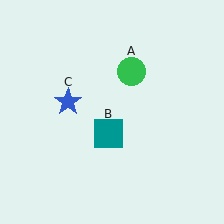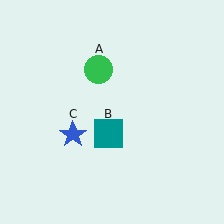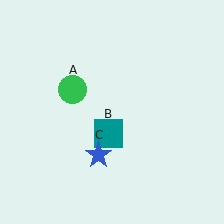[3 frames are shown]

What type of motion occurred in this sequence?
The green circle (object A), blue star (object C) rotated counterclockwise around the center of the scene.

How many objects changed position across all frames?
2 objects changed position: green circle (object A), blue star (object C).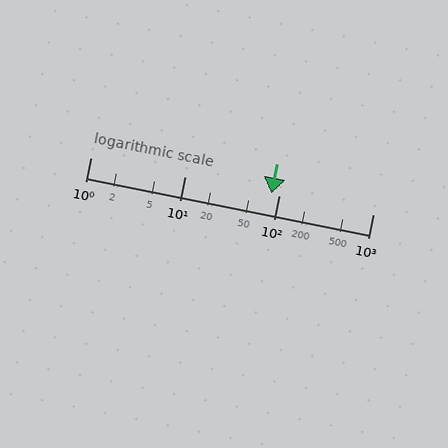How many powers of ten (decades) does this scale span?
The scale spans 3 decades, from 1 to 1000.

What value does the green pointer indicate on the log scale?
The pointer indicates approximately 84.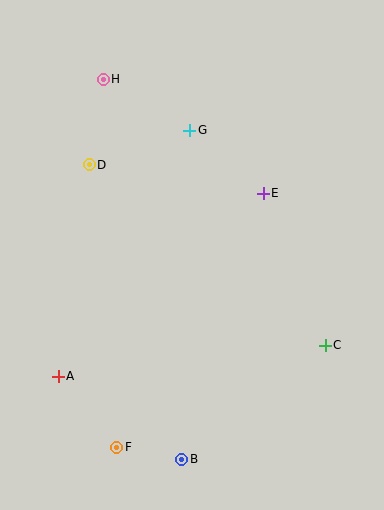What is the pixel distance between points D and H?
The distance between D and H is 87 pixels.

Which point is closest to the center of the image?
Point E at (263, 193) is closest to the center.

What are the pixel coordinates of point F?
Point F is at (117, 447).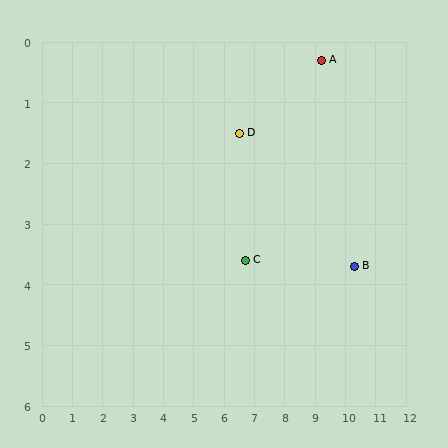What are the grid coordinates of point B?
Point B is at approximately (10.3, 3.7).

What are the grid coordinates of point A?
Point A is at approximately (9.2, 0.3).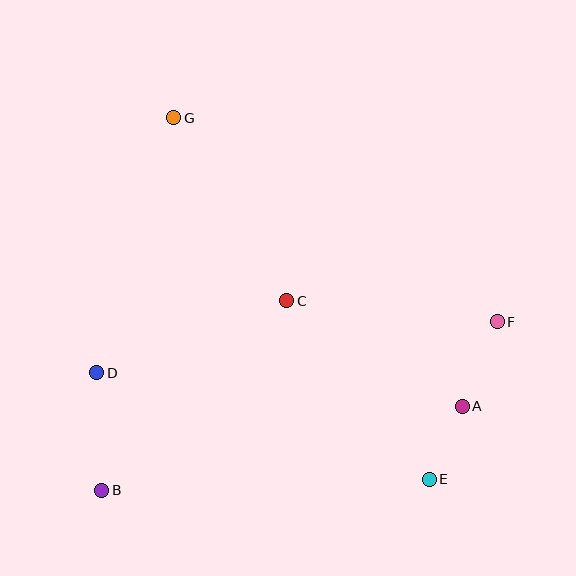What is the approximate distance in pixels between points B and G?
The distance between B and G is approximately 379 pixels.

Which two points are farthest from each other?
Points E and G are farthest from each other.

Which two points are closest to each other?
Points A and E are closest to each other.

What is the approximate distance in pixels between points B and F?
The distance between B and F is approximately 430 pixels.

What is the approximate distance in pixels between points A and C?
The distance between A and C is approximately 205 pixels.